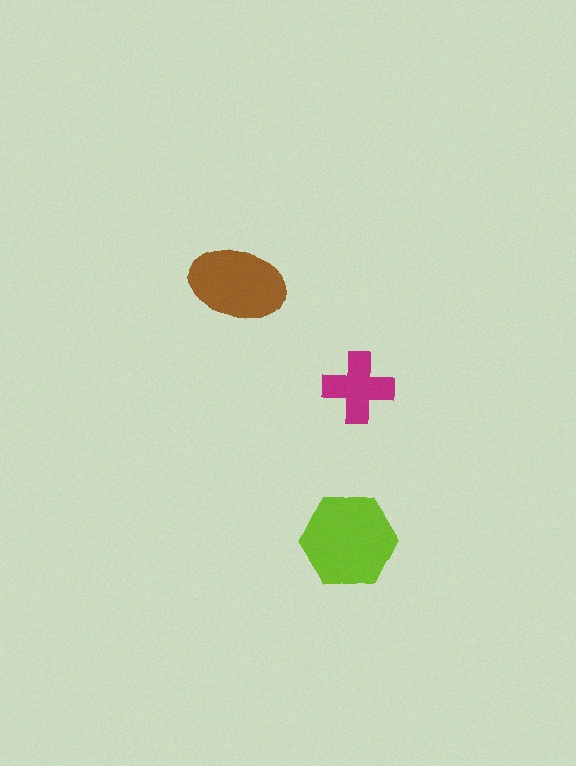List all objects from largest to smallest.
The lime hexagon, the brown ellipse, the magenta cross.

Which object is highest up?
The brown ellipse is topmost.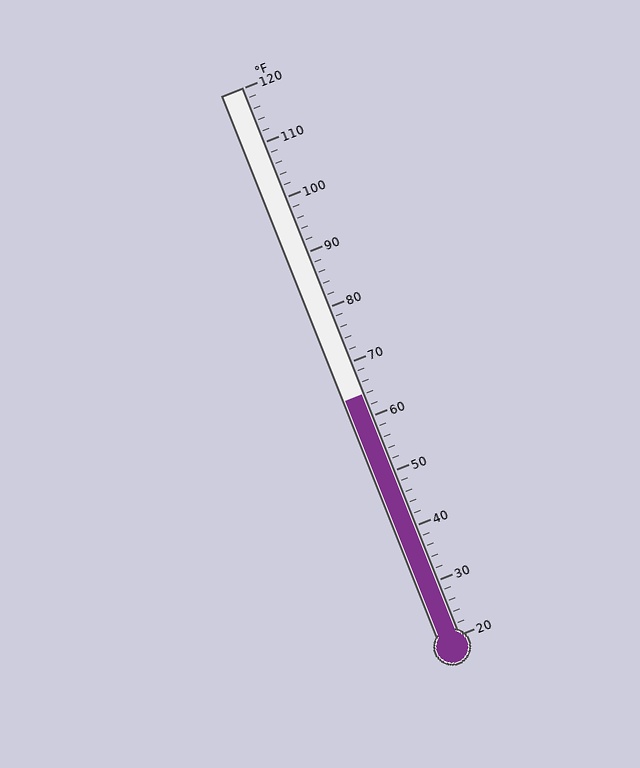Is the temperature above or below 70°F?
The temperature is below 70°F.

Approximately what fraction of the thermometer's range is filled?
The thermometer is filled to approximately 45% of its range.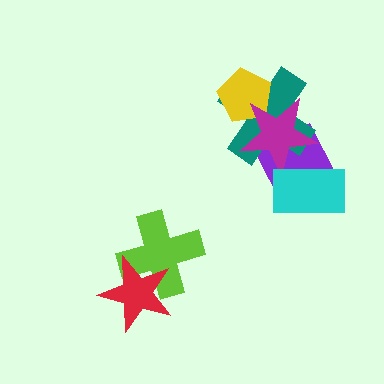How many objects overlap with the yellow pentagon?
2 objects overlap with the yellow pentagon.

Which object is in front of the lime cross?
The red star is in front of the lime cross.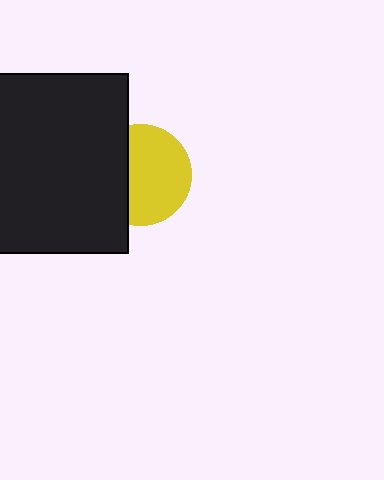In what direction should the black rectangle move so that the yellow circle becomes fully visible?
The black rectangle should move left. That is the shortest direction to clear the overlap and leave the yellow circle fully visible.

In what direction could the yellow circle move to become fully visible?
The yellow circle could move right. That would shift it out from behind the black rectangle entirely.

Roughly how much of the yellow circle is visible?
About half of it is visible (roughly 64%).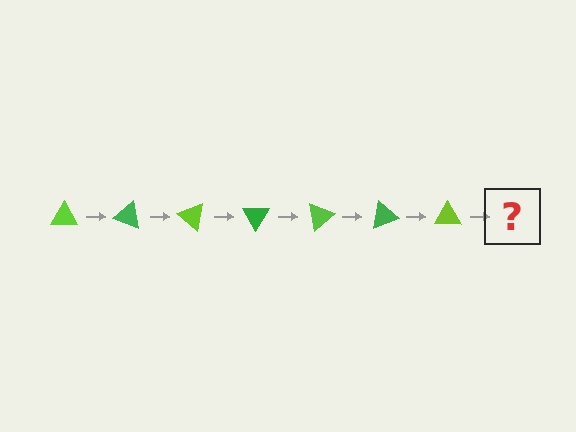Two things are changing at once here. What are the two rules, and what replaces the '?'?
The two rules are that it rotates 20 degrees each step and the color cycles through lime and green. The '?' should be a green triangle, rotated 140 degrees from the start.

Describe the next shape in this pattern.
It should be a green triangle, rotated 140 degrees from the start.